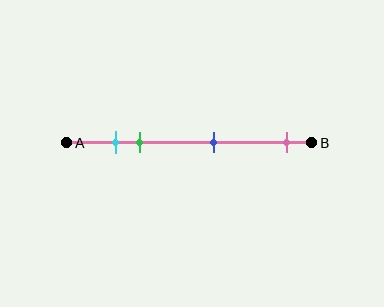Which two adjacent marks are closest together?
The cyan and green marks are the closest adjacent pair.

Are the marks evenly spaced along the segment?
No, the marks are not evenly spaced.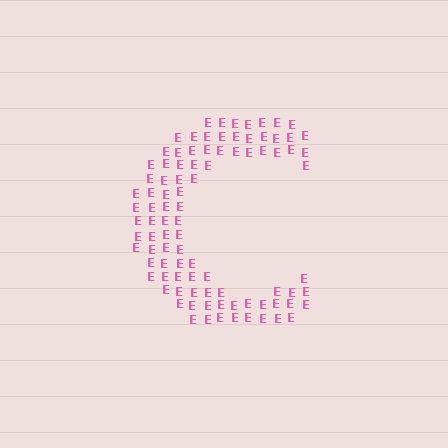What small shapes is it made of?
It is made of small letter E's.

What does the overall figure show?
The overall figure shows the letter C.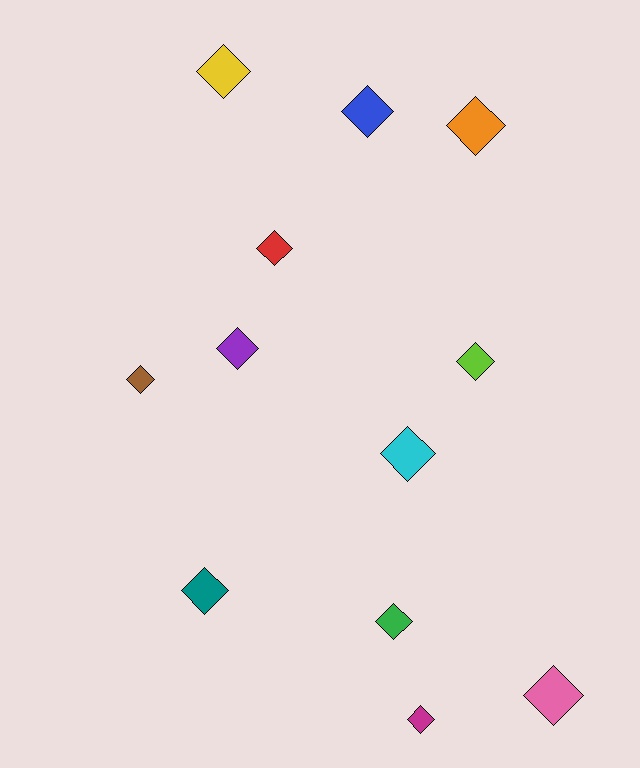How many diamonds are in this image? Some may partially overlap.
There are 12 diamonds.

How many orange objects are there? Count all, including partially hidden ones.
There is 1 orange object.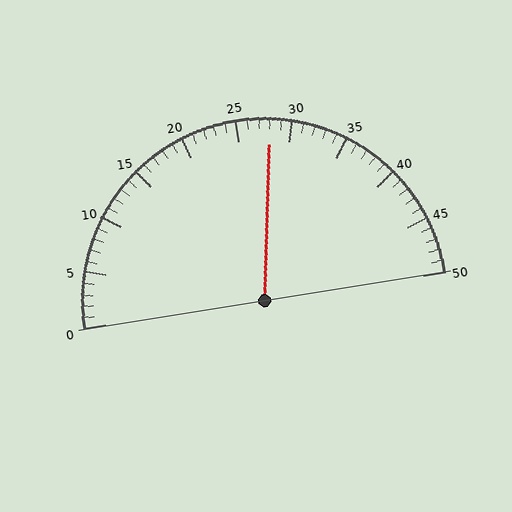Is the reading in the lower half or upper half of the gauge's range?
The reading is in the upper half of the range (0 to 50).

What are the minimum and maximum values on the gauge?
The gauge ranges from 0 to 50.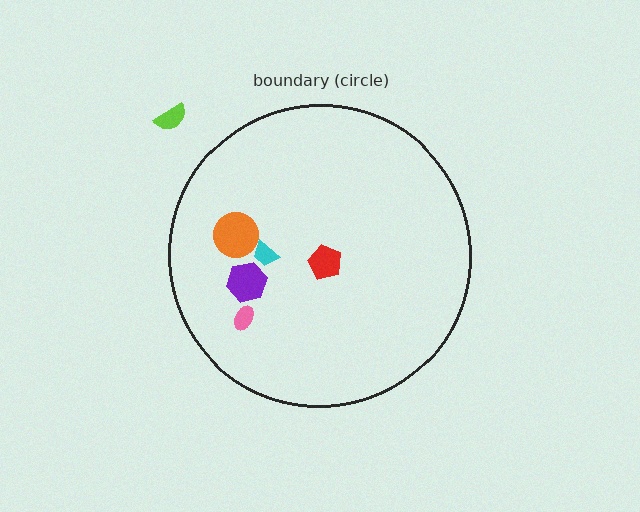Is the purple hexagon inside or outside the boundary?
Inside.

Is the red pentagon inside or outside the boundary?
Inside.